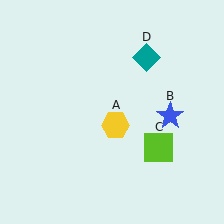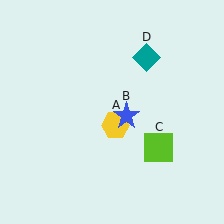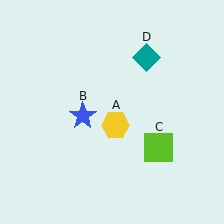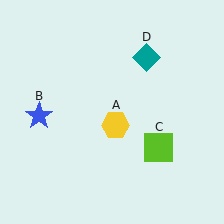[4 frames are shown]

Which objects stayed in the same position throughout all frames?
Yellow hexagon (object A) and lime square (object C) and teal diamond (object D) remained stationary.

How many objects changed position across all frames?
1 object changed position: blue star (object B).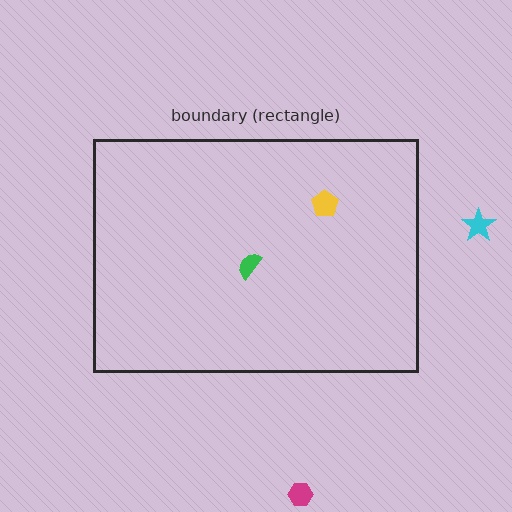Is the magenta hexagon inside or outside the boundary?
Outside.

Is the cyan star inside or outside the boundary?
Outside.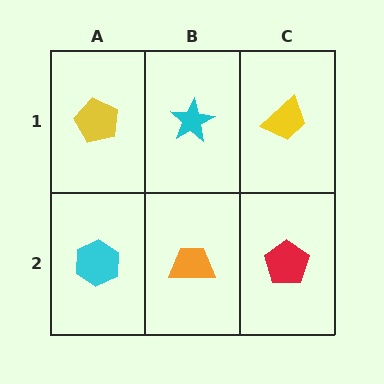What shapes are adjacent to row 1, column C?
A red pentagon (row 2, column C), a cyan star (row 1, column B).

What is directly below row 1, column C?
A red pentagon.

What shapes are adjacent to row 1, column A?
A cyan hexagon (row 2, column A), a cyan star (row 1, column B).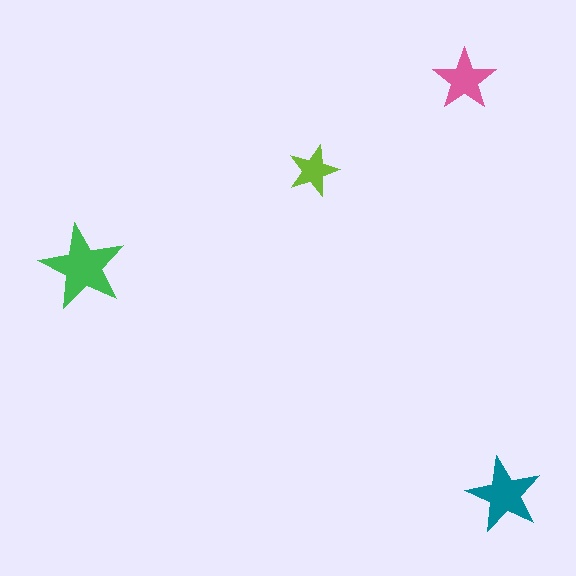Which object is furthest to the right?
The teal star is rightmost.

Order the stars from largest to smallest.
the green one, the teal one, the pink one, the lime one.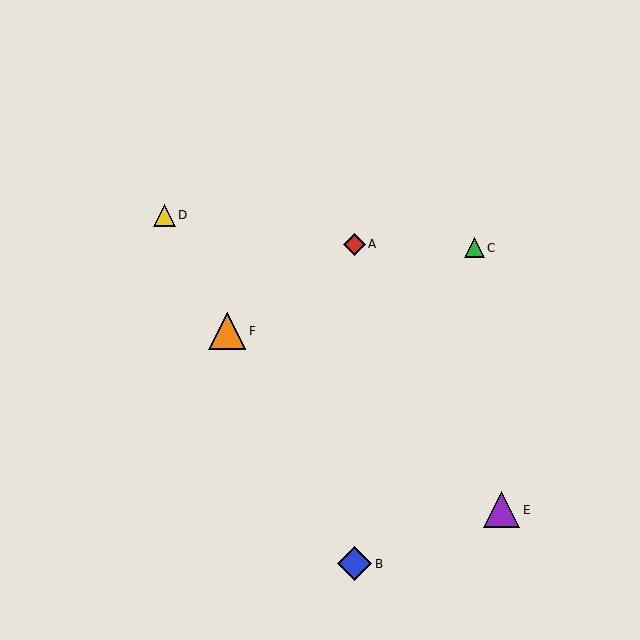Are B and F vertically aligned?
No, B is at x≈354 and F is at x≈227.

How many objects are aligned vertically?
2 objects (A, B) are aligned vertically.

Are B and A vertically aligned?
Yes, both are at x≈354.